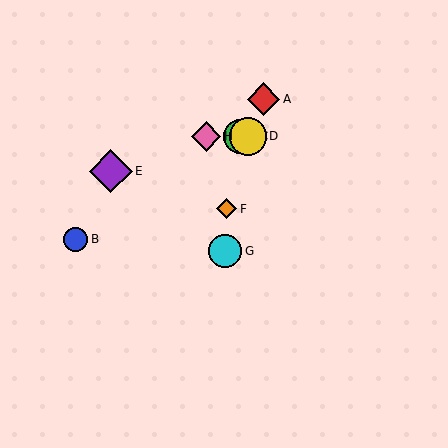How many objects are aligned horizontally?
3 objects (C, D, H) are aligned horizontally.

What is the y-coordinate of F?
Object F is at y≈209.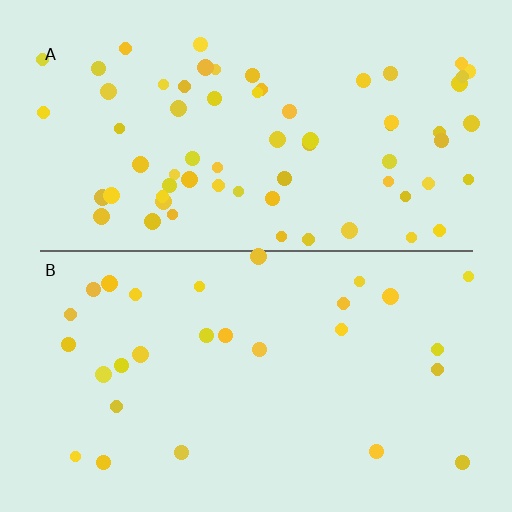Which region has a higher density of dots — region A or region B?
A (the top).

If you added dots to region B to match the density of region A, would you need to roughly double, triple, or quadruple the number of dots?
Approximately double.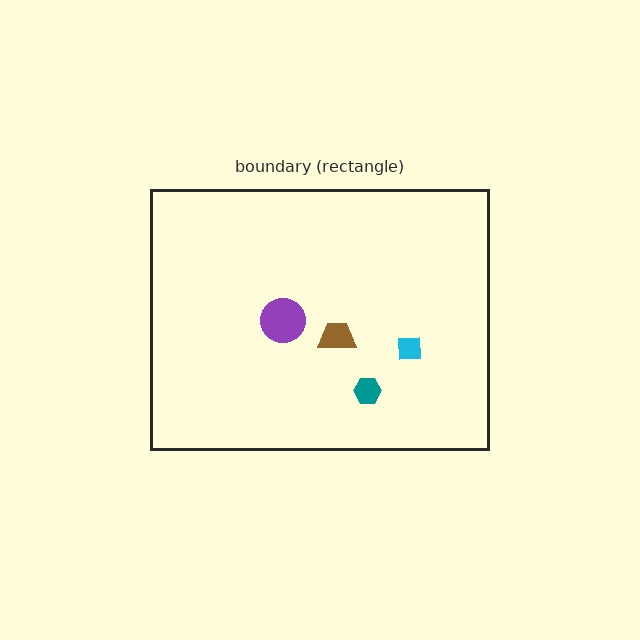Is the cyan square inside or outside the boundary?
Inside.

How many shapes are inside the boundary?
4 inside, 0 outside.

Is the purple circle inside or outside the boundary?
Inside.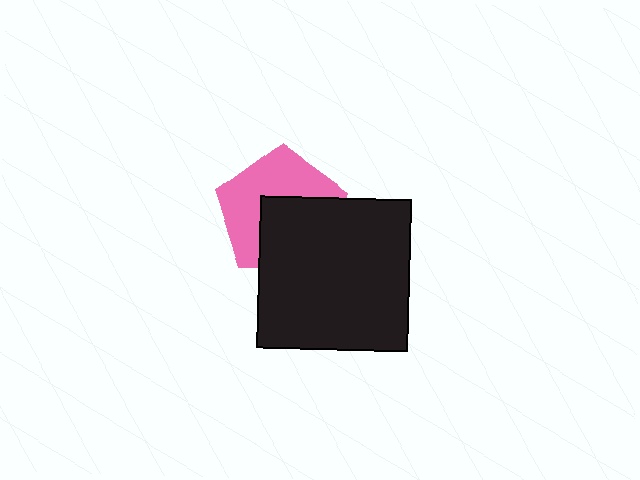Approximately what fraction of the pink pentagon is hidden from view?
Roughly 46% of the pink pentagon is hidden behind the black square.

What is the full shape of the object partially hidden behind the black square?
The partially hidden object is a pink pentagon.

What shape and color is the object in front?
The object in front is a black square.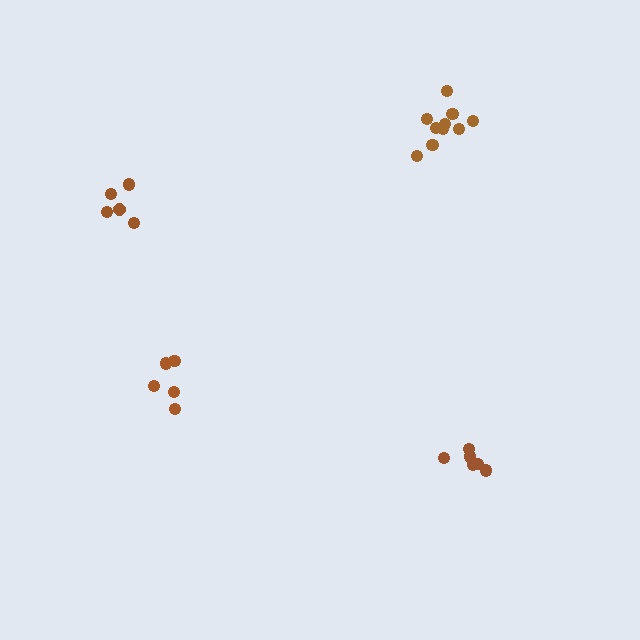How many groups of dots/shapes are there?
There are 4 groups.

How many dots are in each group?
Group 1: 7 dots, Group 2: 5 dots, Group 3: 10 dots, Group 4: 5 dots (27 total).